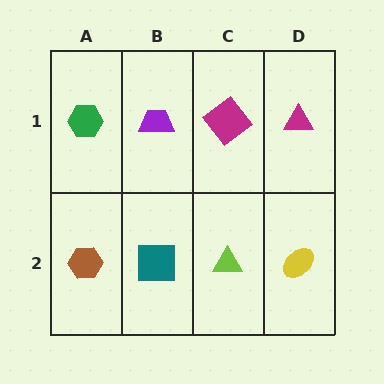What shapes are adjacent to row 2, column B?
A purple trapezoid (row 1, column B), a brown hexagon (row 2, column A), a lime triangle (row 2, column C).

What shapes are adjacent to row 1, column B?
A teal square (row 2, column B), a green hexagon (row 1, column A), a magenta diamond (row 1, column C).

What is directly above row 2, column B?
A purple trapezoid.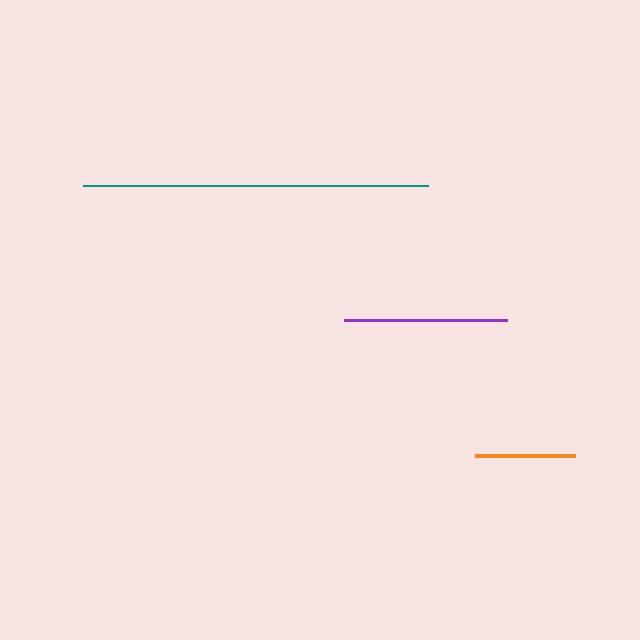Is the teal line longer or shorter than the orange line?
The teal line is longer than the orange line.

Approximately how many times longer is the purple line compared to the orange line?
The purple line is approximately 1.6 times the length of the orange line.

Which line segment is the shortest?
The orange line is the shortest at approximately 100 pixels.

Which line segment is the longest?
The teal line is the longest at approximately 345 pixels.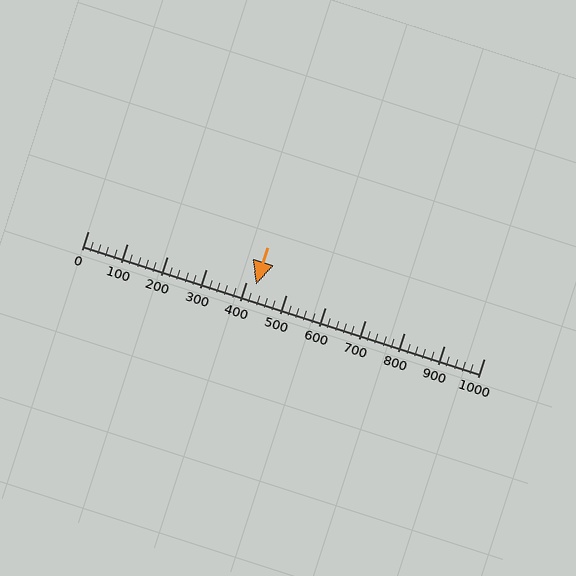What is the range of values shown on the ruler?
The ruler shows values from 0 to 1000.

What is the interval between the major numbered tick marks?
The major tick marks are spaced 100 units apart.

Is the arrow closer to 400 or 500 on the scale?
The arrow is closer to 400.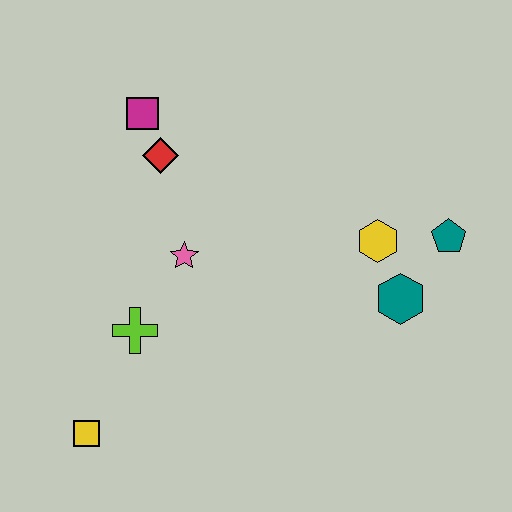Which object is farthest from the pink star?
The teal pentagon is farthest from the pink star.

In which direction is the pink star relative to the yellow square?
The pink star is above the yellow square.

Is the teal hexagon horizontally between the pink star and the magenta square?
No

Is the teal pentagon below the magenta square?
Yes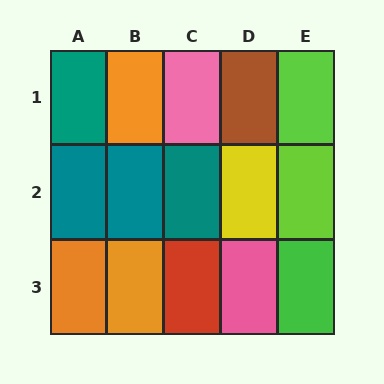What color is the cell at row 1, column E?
Lime.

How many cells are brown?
1 cell is brown.